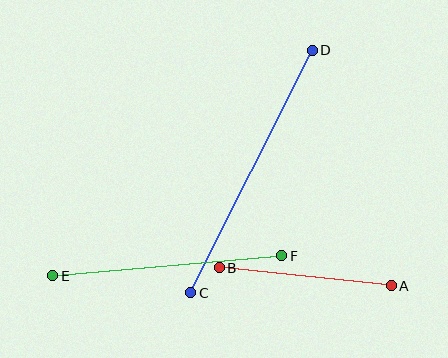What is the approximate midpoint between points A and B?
The midpoint is at approximately (305, 277) pixels.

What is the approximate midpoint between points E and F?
The midpoint is at approximately (167, 266) pixels.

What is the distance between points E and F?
The distance is approximately 230 pixels.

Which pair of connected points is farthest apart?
Points C and D are farthest apart.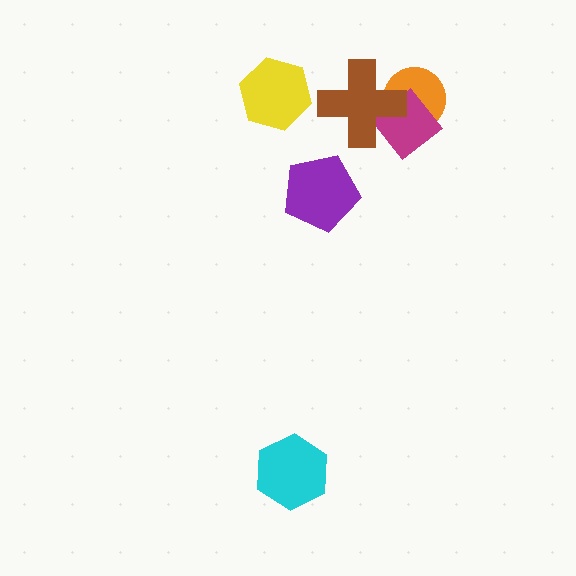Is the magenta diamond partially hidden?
Yes, it is partially covered by another shape.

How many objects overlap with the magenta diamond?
2 objects overlap with the magenta diamond.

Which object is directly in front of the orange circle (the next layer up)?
The magenta diamond is directly in front of the orange circle.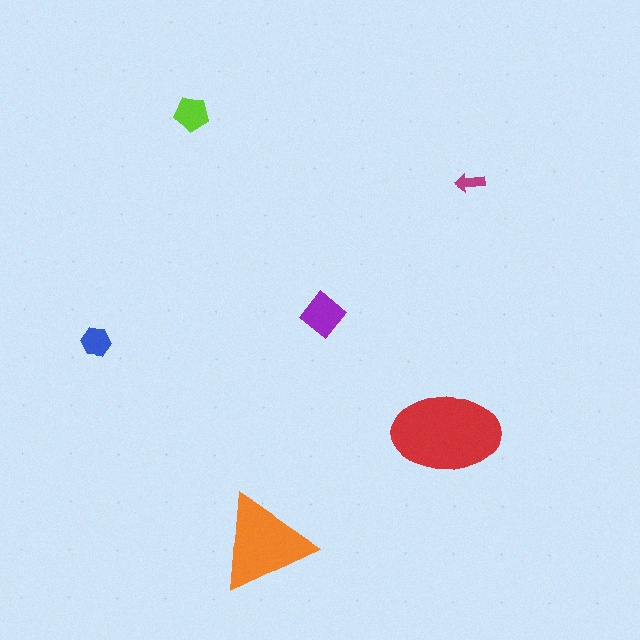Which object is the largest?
The red ellipse.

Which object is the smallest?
The magenta arrow.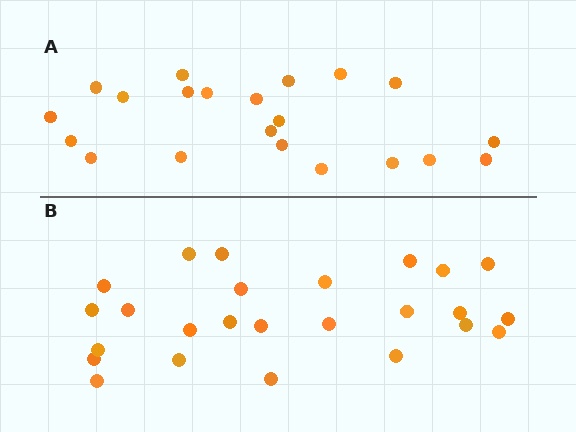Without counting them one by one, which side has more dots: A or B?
Region B (the bottom region) has more dots.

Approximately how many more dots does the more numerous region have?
Region B has about 4 more dots than region A.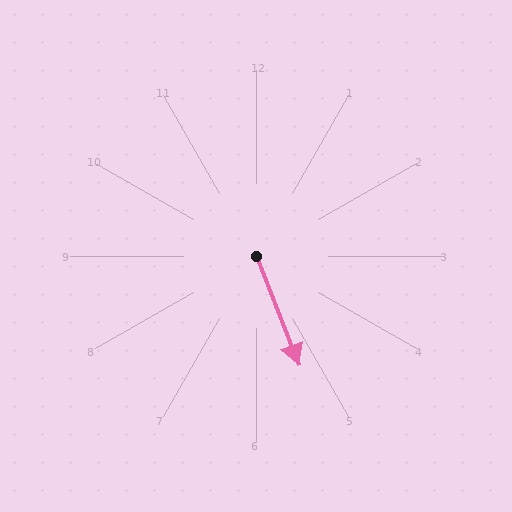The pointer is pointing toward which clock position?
Roughly 5 o'clock.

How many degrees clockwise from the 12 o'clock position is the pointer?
Approximately 159 degrees.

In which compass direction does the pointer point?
South.